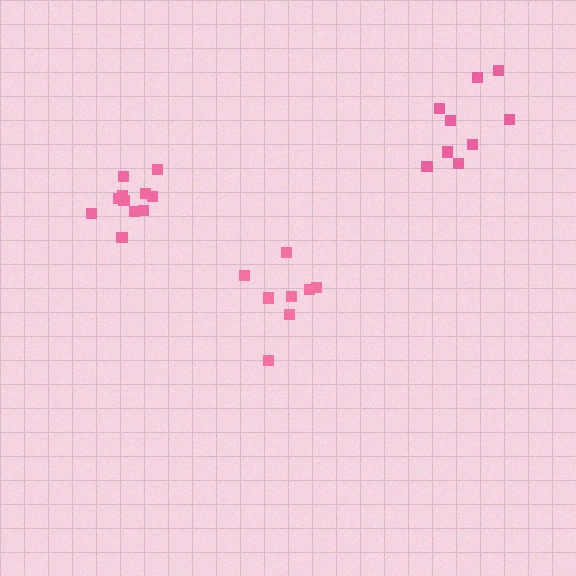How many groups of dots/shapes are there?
There are 3 groups.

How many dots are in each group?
Group 1: 8 dots, Group 2: 9 dots, Group 3: 11 dots (28 total).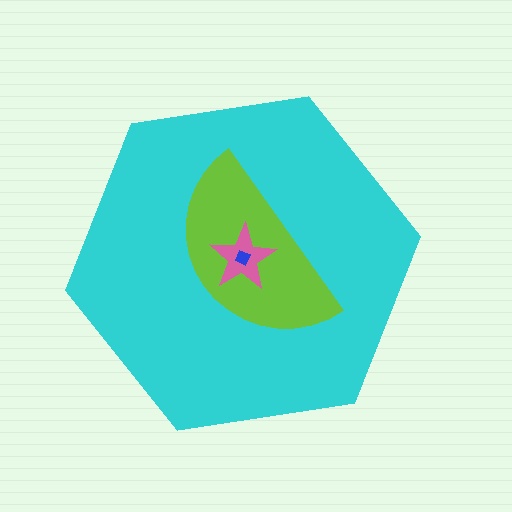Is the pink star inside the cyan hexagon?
Yes.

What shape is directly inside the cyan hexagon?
The lime semicircle.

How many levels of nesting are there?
4.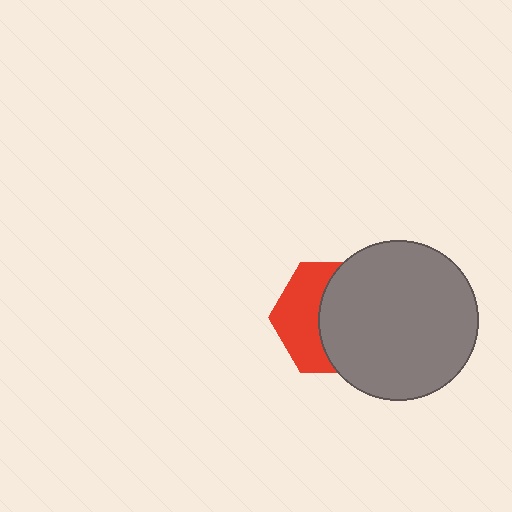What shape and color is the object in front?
The object in front is a gray circle.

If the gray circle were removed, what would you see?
You would see the complete red hexagon.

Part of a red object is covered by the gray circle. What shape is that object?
It is a hexagon.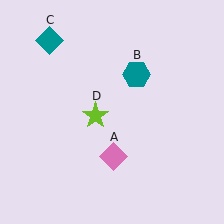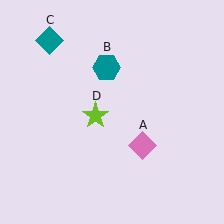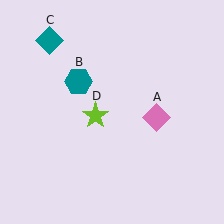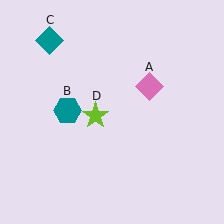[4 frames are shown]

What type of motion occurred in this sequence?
The pink diamond (object A), teal hexagon (object B) rotated counterclockwise around the center of the scene.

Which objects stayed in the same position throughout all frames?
Teal diamond (object C) and lime star (object D) remained stationary.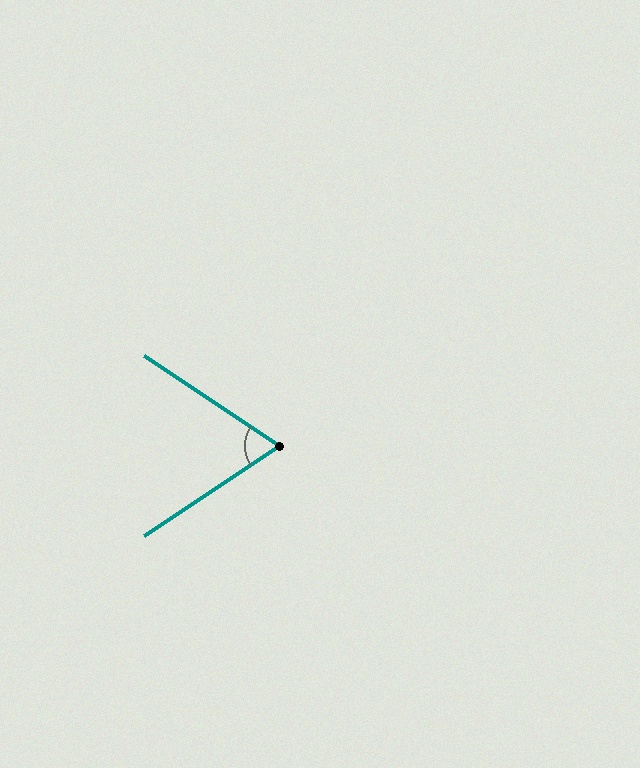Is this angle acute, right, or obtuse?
It is acute.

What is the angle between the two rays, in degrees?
Approximately 67 degrees.